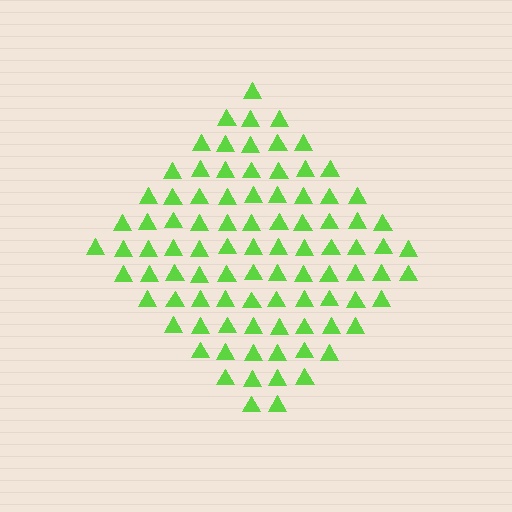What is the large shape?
The large shape is a diamond.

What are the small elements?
The small elements are triangles.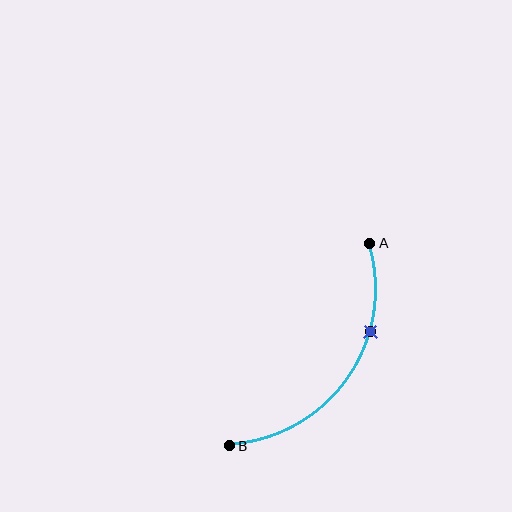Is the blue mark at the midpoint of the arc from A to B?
No. The blue mark lies on the arc but is closer to endpoint A. The arc midpoint would be at the point on the curve equidistant along the arc from both A and B.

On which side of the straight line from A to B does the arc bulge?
The arc bulges below and to the right of the straight line connecting A and B.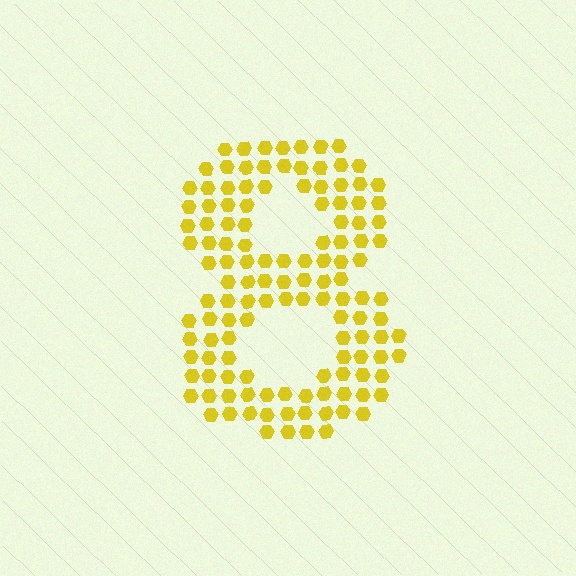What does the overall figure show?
The overall figure shows the digit 8.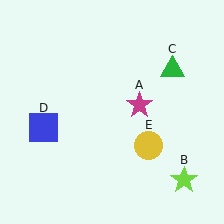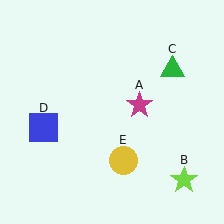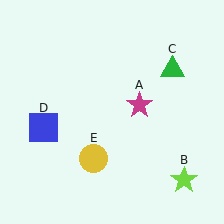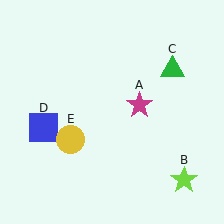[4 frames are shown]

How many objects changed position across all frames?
1 object changed position: yellow circle (object E).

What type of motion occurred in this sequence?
The yellow circle (object E) rotated clockwise around the center of the scene.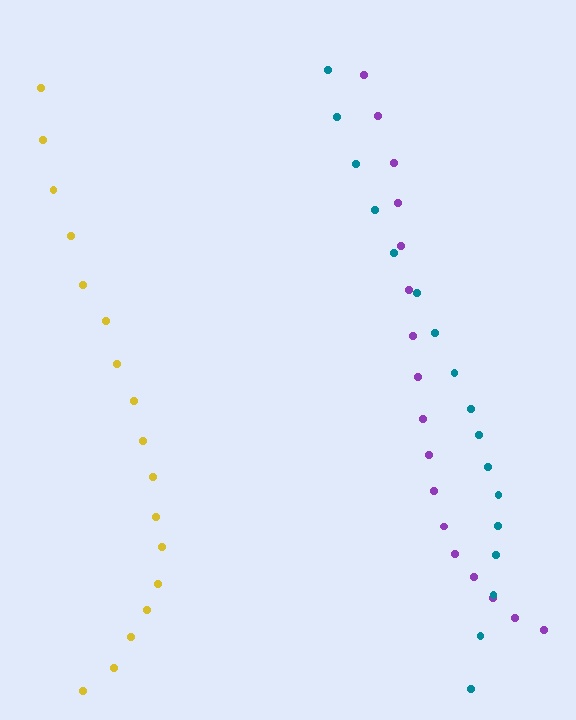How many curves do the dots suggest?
There are 3 distinct paths.